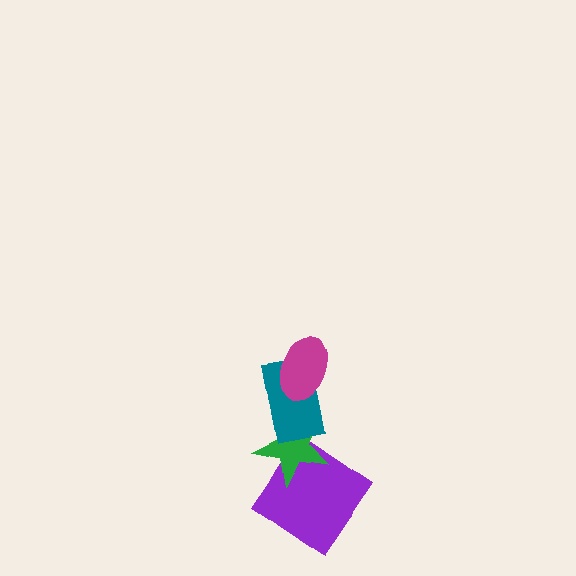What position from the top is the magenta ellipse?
The magenta ellipse is 1st from the top.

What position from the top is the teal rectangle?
The teal rectangle is 2nd from the top.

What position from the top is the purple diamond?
The purple diamond is 4th from the top.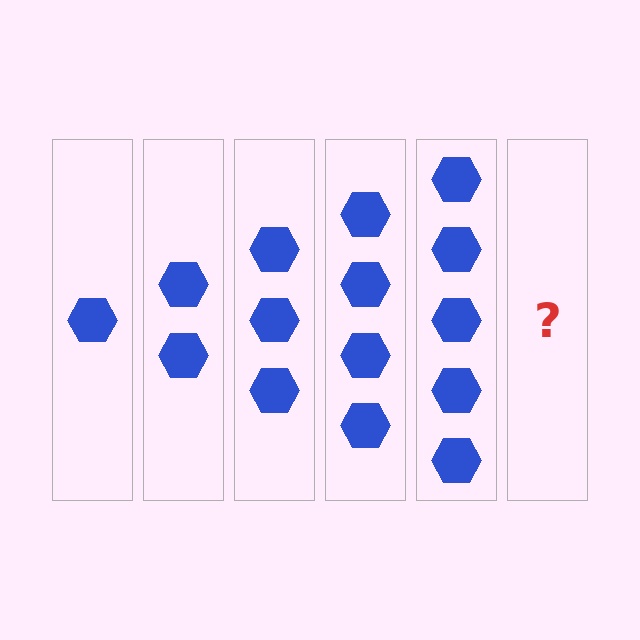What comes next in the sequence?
The next element should be 6 hexagons.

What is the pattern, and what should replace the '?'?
The pattern is that each step adds one more hexagon. The '?' should be 6 hexagons.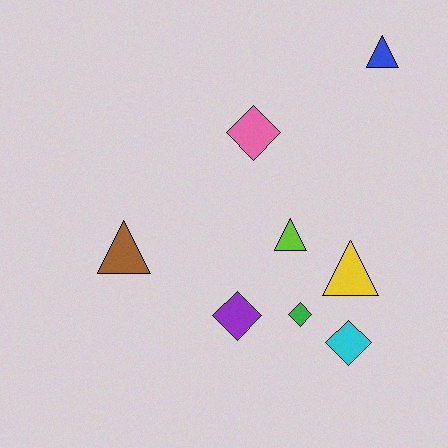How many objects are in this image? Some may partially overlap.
There are 8 objects.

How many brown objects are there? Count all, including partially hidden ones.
There is 1 brown object.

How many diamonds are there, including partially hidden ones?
There are 4 diamonds.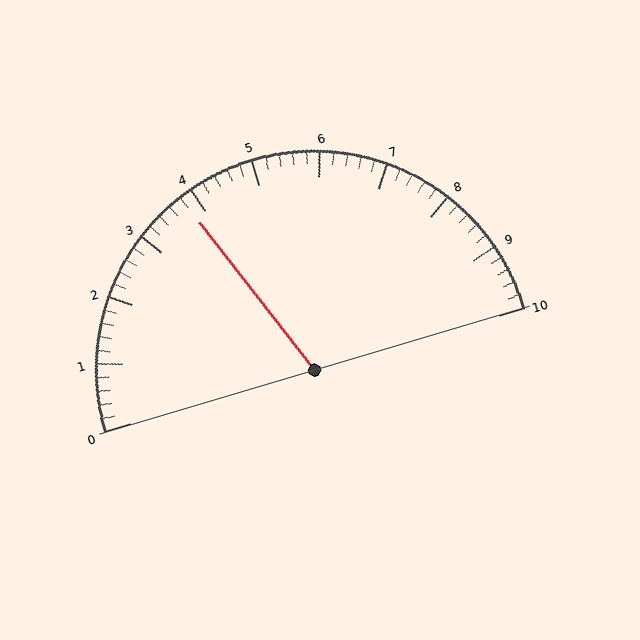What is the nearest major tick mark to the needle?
The nearest major tick mark is 4.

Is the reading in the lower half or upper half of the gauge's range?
The reading is in the lower half of the range (0 to 10).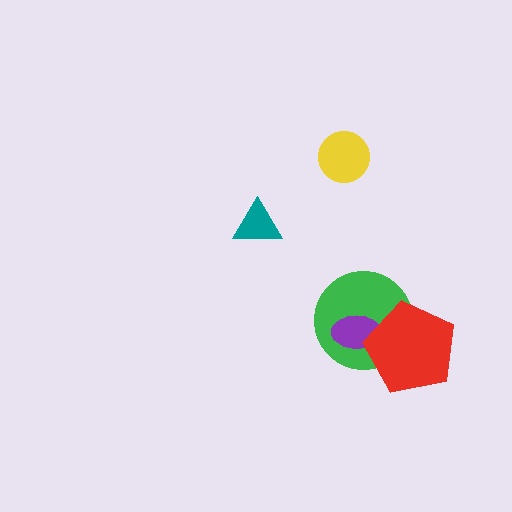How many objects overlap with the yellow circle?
0 objects overlap with the yellow circle.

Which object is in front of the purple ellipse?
The red pentagon is in front of the purple ellipse.